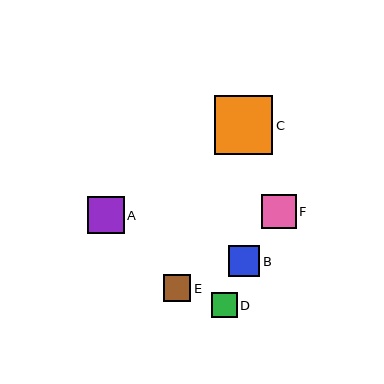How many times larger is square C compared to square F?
Square C is approximately 1.7 times the size of square F.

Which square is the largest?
Square C is the largest with a size of approximately 58 pixels.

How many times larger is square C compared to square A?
Square C is approximately 1.6 times the size of square A.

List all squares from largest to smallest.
From largest to smallest: C, A, F, B, E, D.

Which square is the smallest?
Square D is the smallest with a size of approximately 26 pixels.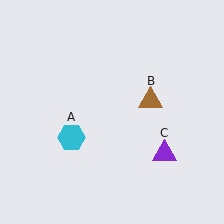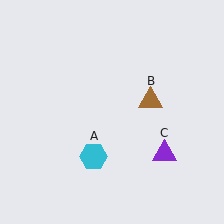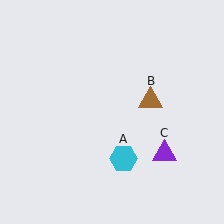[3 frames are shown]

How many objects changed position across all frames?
1 object changed position: cyan hexagon (object A).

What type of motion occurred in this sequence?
The cyan hexagon (object A) rotated counterclockwise around the center of the scene.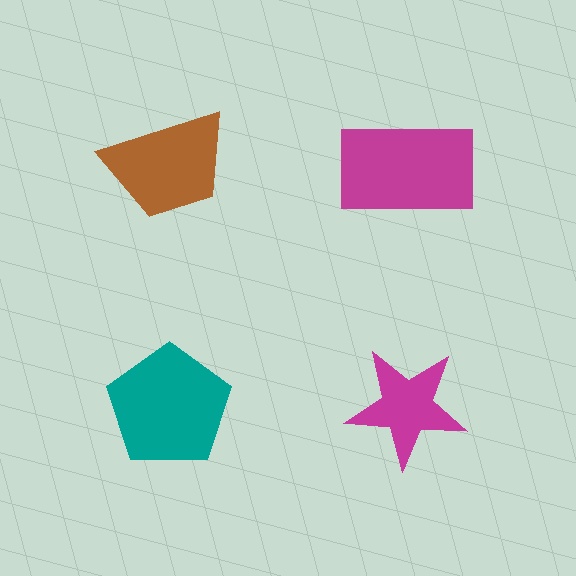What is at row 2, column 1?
A teal pentagon.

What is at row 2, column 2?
A magenta star.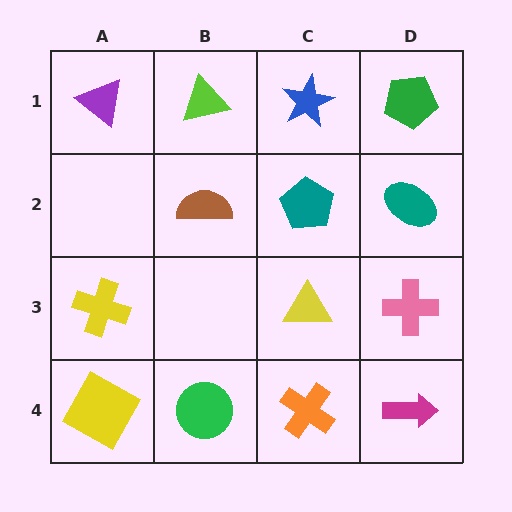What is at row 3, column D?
A pink cross.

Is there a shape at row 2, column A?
No, that cell is empty.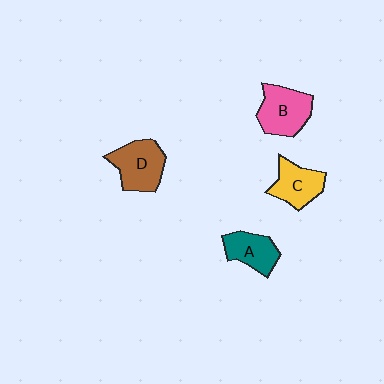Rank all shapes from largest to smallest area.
From largest to smallest: D (brown), B (pink), C (yellow), A (teal).